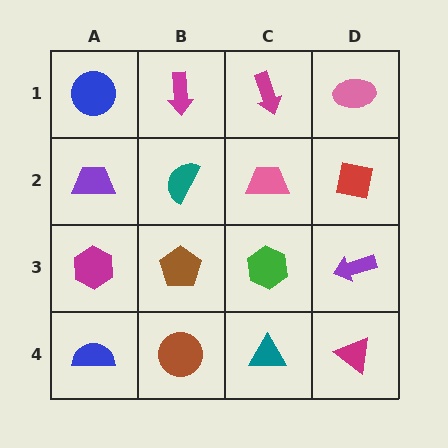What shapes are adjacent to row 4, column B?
A brown pentagon (row 3, column B), a blue semicircle (row 4, column A), a teal triangle (row 4, column C).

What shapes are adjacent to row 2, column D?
A pink ellipse (row 1, column D), a purple arrow (row 3, column D), a pink trapezoid (row 2, column C).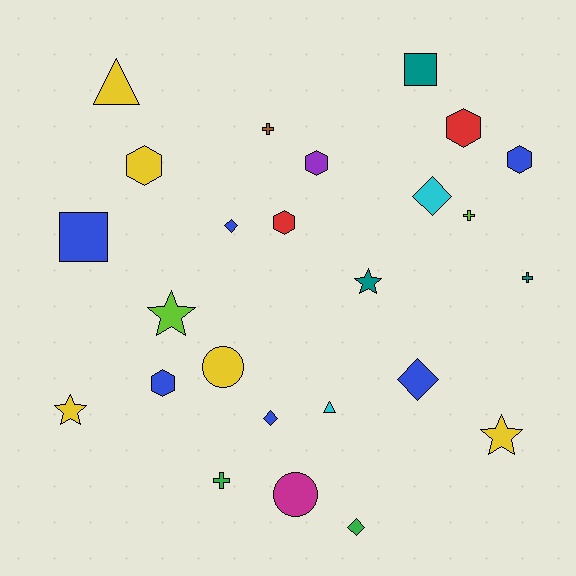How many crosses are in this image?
There are 4 crosses.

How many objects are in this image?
There are 25 objects.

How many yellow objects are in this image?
There are 5 yellow objects.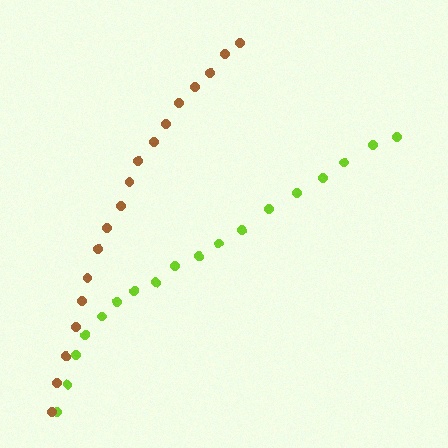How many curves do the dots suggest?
There are 2 distinct paths.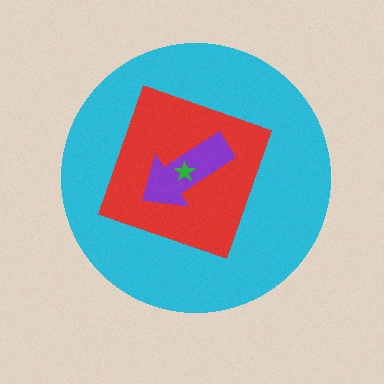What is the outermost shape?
The cyan circle.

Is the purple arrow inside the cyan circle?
Yes.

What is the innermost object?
The green star.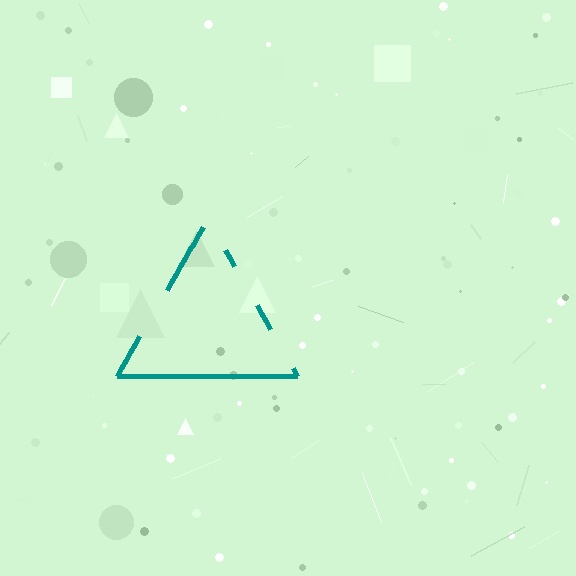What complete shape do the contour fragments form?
The contour fragments form a triangle.